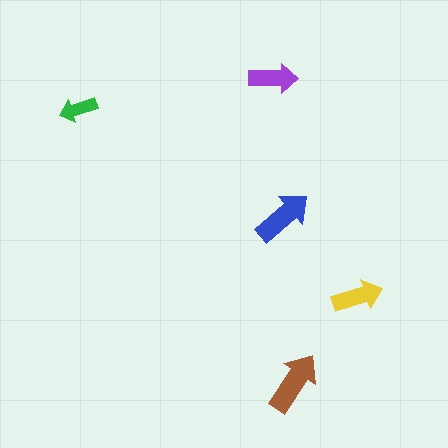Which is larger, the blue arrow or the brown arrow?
The brown one.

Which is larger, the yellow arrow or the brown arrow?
The brown one.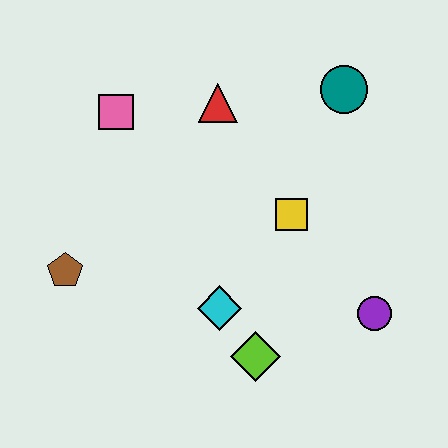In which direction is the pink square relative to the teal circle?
The pink square is to the left of the teal circle.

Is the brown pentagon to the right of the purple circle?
No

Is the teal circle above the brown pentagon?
Yes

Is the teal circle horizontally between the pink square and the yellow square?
No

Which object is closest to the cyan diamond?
The lime diamond is closest to the cyan diamond.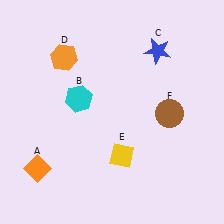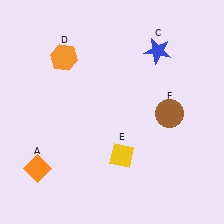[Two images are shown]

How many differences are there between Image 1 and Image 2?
There is 1 difference between the two images.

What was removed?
The cyan hexagon (B) was removed in Image 2.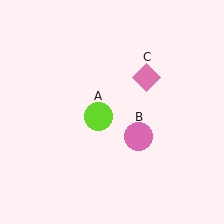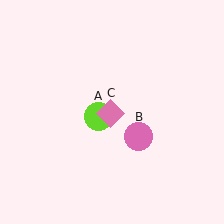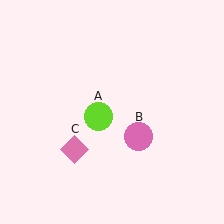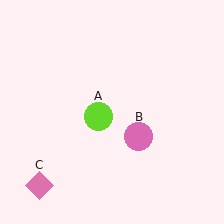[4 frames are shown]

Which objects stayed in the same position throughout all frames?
Lime circle (object A) and pink circle (object B) remained stationary.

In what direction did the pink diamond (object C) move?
The pink diamond (object C) moved down and to the left.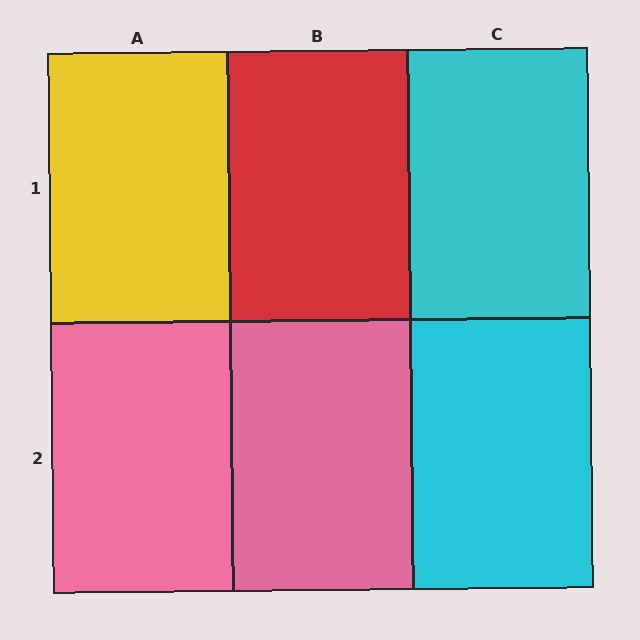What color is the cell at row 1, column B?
Red.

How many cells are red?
1 cell is red.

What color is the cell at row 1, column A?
Yellow.